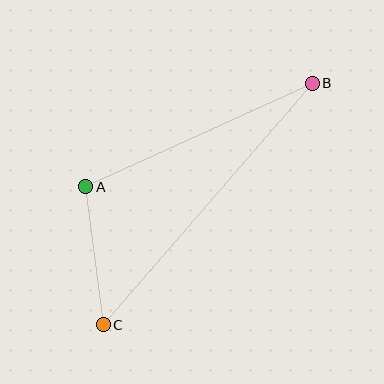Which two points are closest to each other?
Points A and C are closest to each other.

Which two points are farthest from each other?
Points B and C are farthest from each other.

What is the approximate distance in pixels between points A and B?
The distance between A and B is approximately 249 pixels.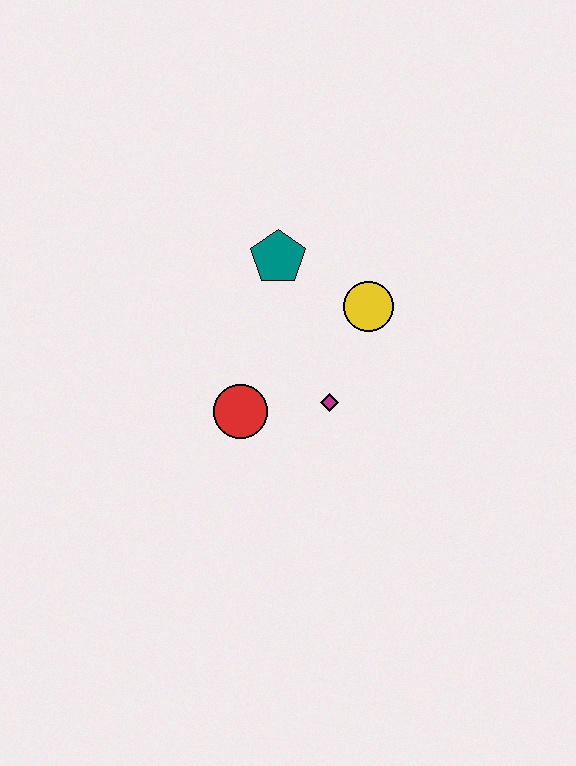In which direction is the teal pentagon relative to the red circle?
The teal pentagon is above the red circle.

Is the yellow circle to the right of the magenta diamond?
Yes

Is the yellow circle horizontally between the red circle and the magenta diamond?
No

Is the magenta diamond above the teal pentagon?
No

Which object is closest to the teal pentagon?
The yellow circle is closest to the teal pentagon.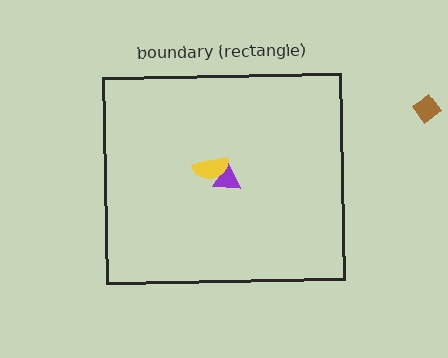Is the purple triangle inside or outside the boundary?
Inside.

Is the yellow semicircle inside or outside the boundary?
Inside.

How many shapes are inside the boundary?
2 inside, 1 outside.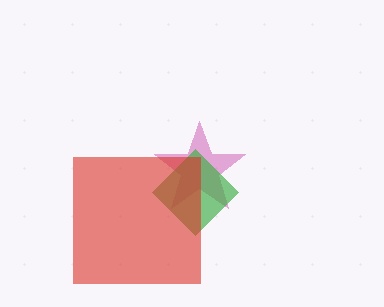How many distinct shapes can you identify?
There are 3 distinct shapes: a magenta star, a green diamond, a red square.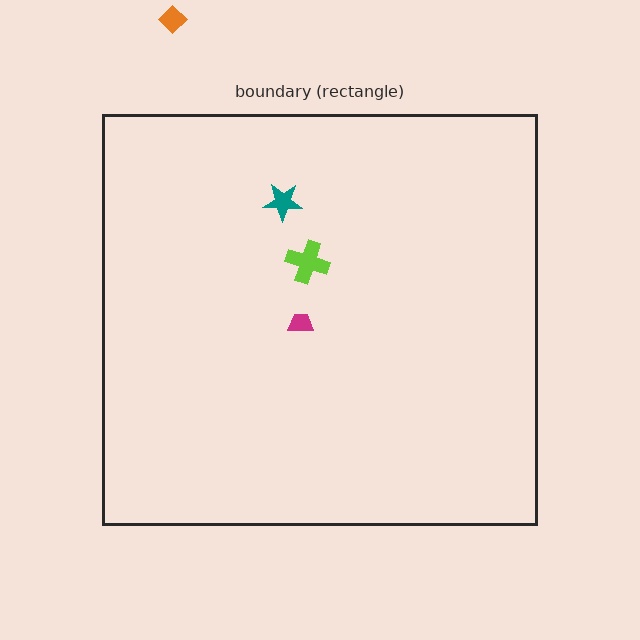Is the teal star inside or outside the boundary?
Inside.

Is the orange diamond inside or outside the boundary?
Outside.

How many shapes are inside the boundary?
3 inside, 1 outside.